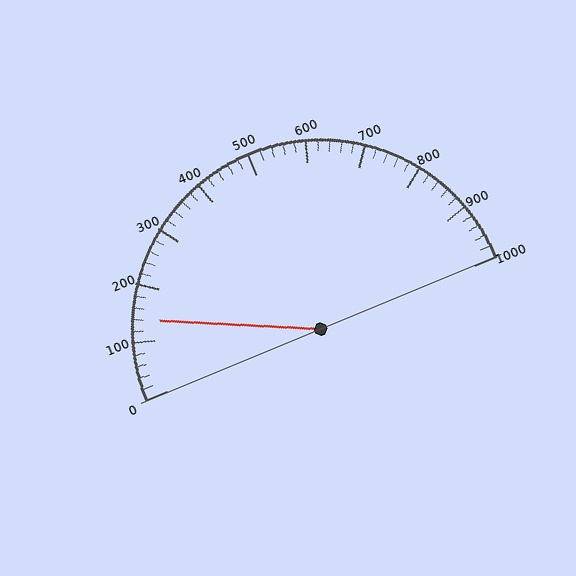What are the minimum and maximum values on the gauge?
The gauge ranges from 0 to 1000.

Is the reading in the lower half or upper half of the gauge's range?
The reading is in the lower half of the range (0 to 1000).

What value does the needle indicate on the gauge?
The needle indicates approximately 140.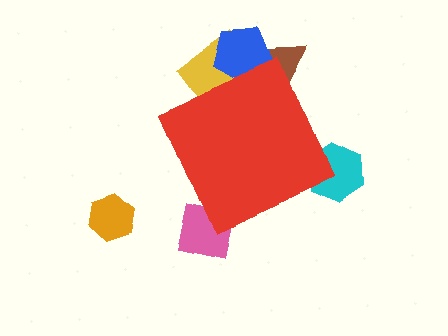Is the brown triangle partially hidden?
Yes, the brown triangle is partially hidden behind the red diamond.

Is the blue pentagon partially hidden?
Yes, the blue pentagon is partially hidden behind the red diamond.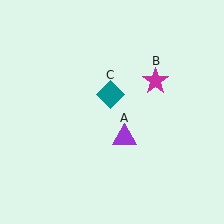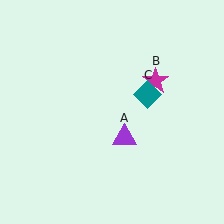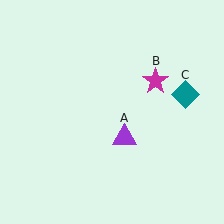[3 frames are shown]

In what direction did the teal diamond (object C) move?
The teal diamond (object C) moved right.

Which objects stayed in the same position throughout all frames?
Purple triangle (object A) and magenta star (object B) remained stationary.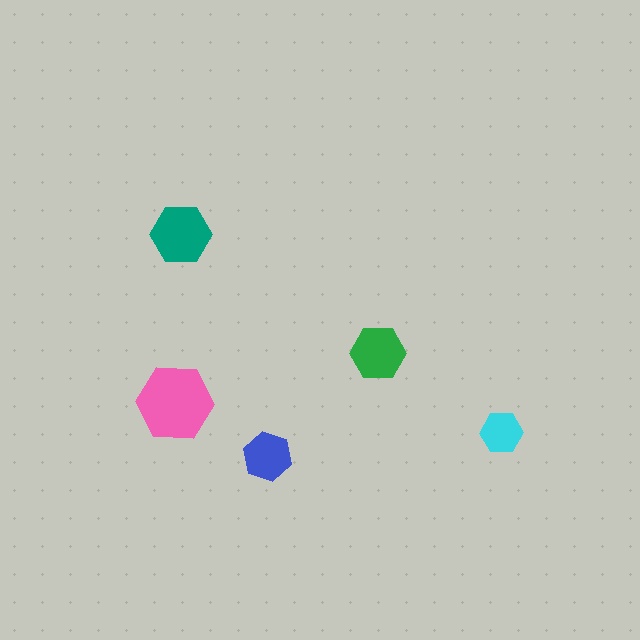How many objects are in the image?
There are 5 objects in the image.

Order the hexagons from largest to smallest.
the pink one, the teal one, the green one, the blue one, the cyan one.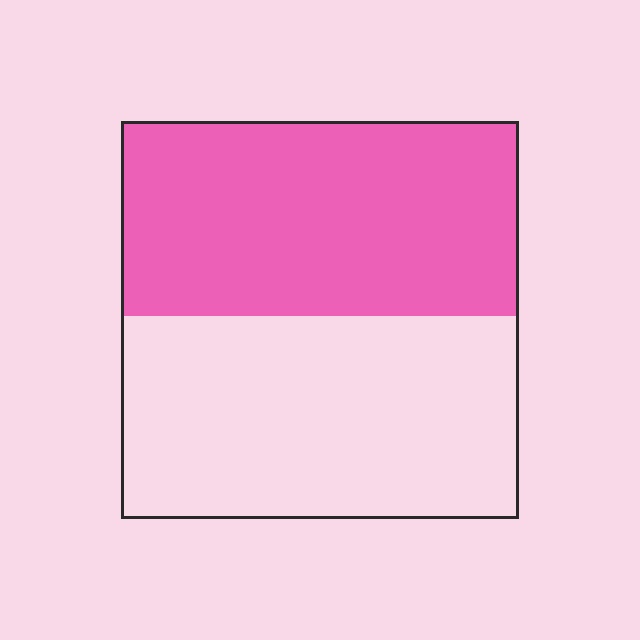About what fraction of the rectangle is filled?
About one half (1/2).